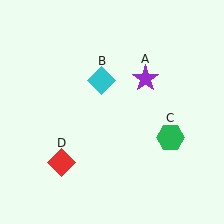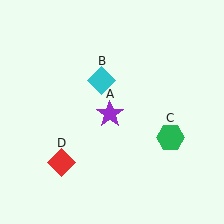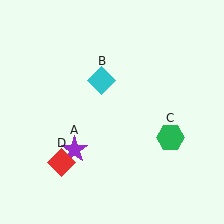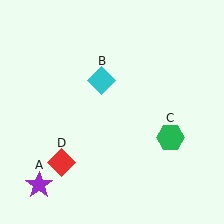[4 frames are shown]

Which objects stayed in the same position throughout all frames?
Cyan diamond (object B) and green hexagon (object C) and red diamond (object D) remained stationary.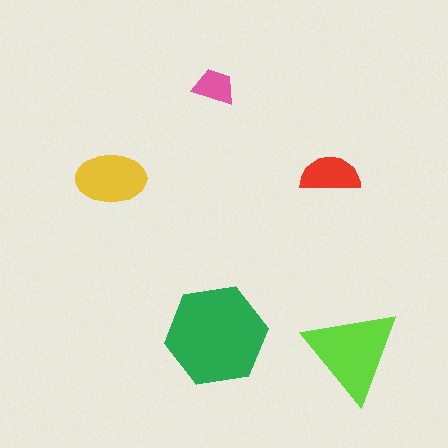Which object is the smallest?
The pink trapezoid.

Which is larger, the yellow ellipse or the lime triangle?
The lime triangle.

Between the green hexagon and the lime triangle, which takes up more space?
The green hexagon.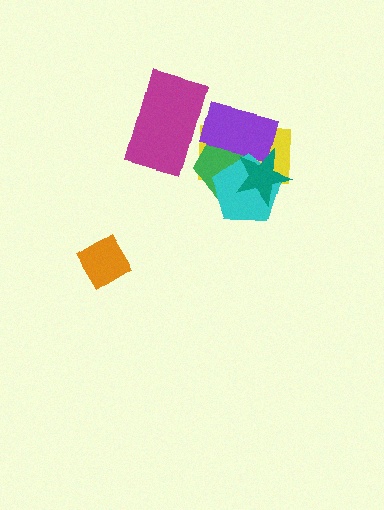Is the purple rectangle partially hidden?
Yes, it is partially covered by another shape.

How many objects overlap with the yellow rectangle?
4 objects overlap with the yellow rectangle.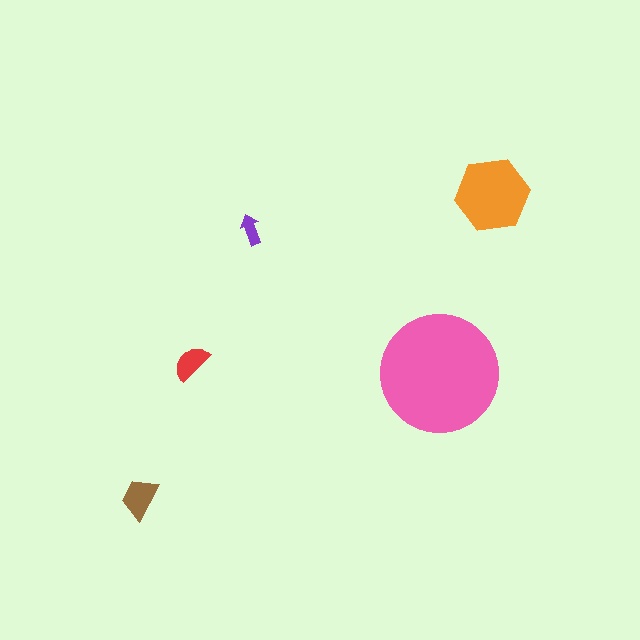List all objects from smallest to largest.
The purple arrow, the red semicircle, the brown trapezoid, the orange hexagon, the pink circle.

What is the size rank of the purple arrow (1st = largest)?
5th.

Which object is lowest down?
The brown trapezoid is bottommost.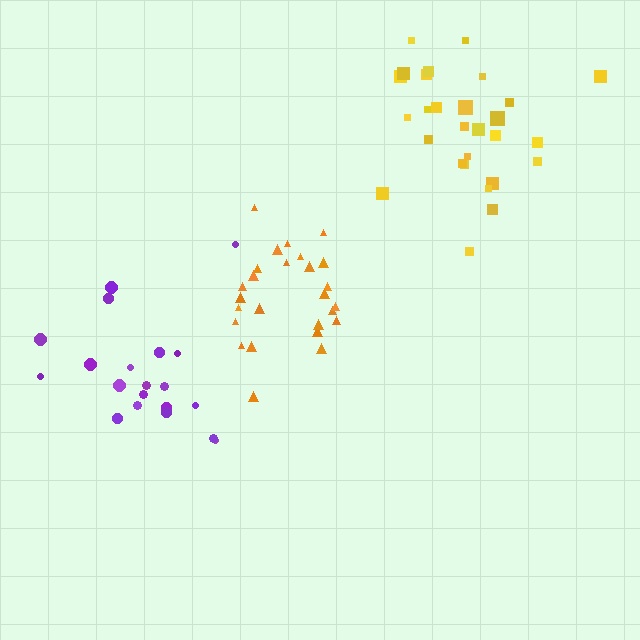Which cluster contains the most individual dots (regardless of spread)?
Yellow (29).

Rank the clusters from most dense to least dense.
yellow, orange, purple.